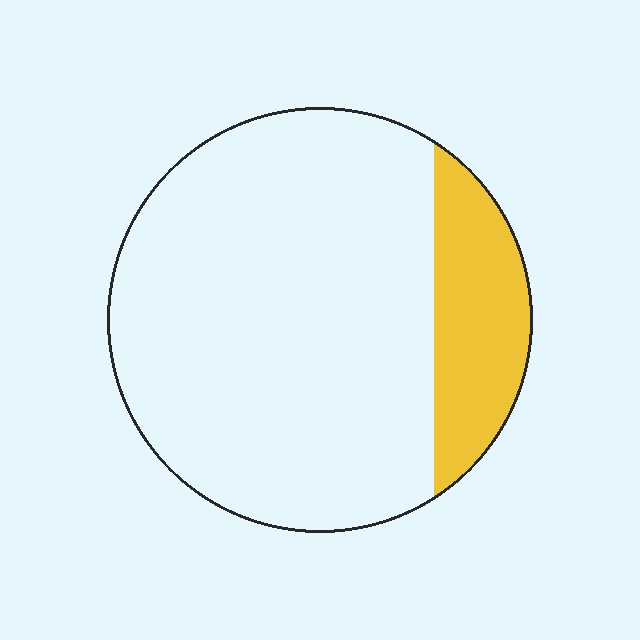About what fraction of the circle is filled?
About one sixth (1/6).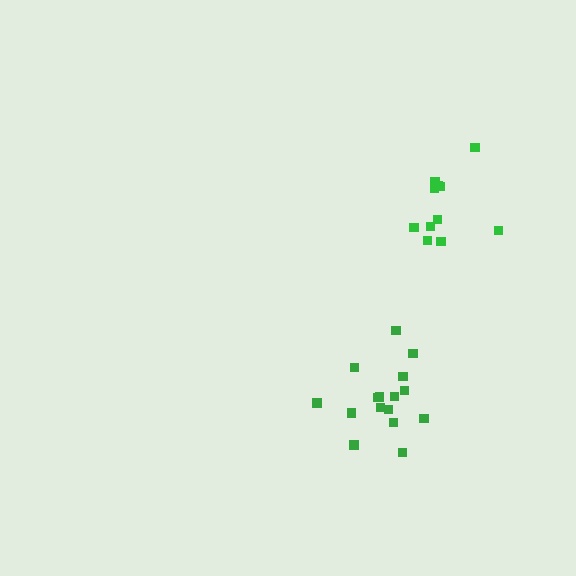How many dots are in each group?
Group 1: 11 dots, Group 2: 16 dots (27 total).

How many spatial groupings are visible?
There are 2 spatial groupings.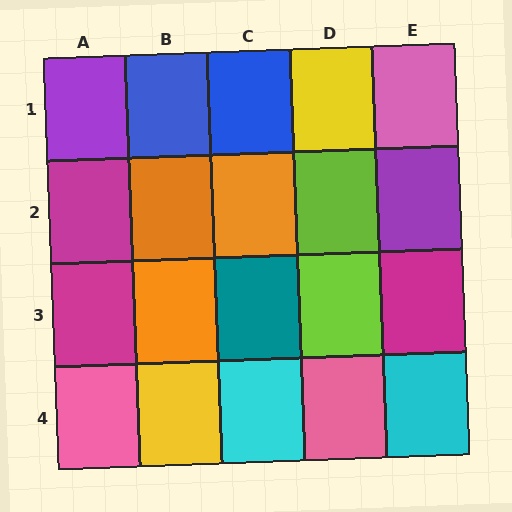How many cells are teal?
1 cell is teal.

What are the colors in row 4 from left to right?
Pink, yellow, cyan, pink, cyan.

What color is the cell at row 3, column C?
Teal.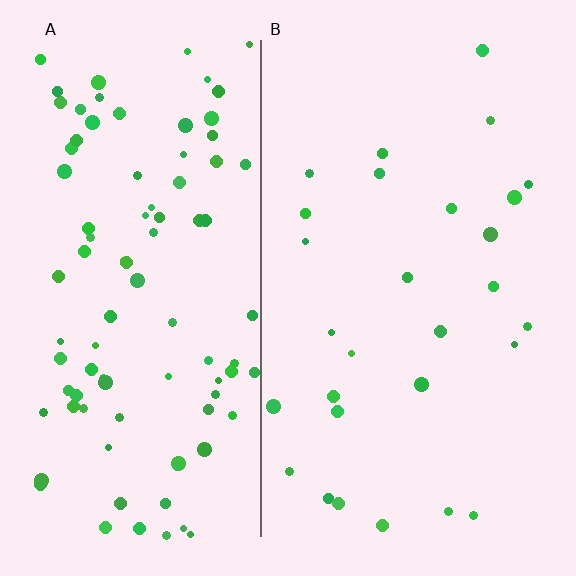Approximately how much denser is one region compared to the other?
Approximately 3.3× — region A over region B.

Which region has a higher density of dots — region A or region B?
A (the left).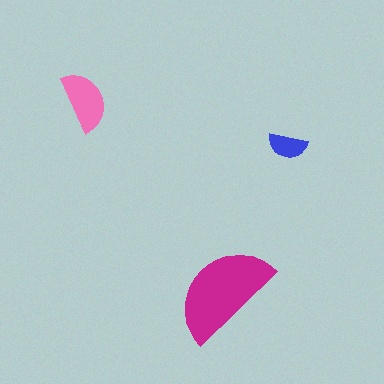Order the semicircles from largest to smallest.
the magenta one, the pink one, the blue one.